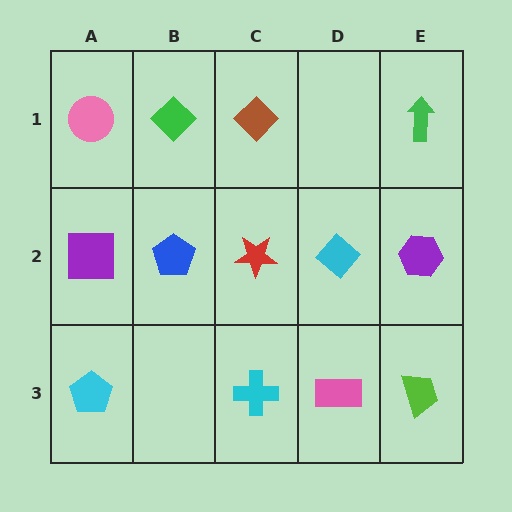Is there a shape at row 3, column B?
No, that cell is empty.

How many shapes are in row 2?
5 shapes.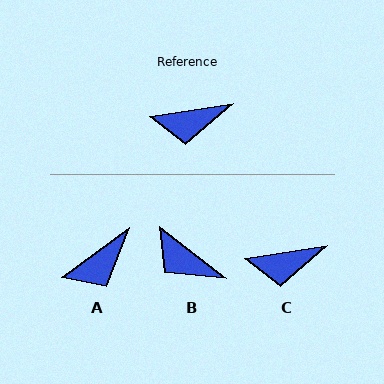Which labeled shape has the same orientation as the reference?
C.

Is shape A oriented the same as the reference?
No, it is off by about 28 degrees.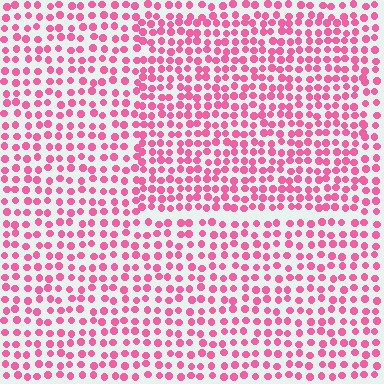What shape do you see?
I see a rectangle.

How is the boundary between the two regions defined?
The boundary is defined by a change in element density (approximately 1.4x ratio). All elements are the same color, size, and shape.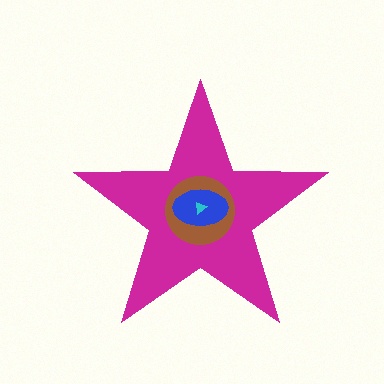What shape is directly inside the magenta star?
The brown circle.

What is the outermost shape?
The magenta star.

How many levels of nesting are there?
4.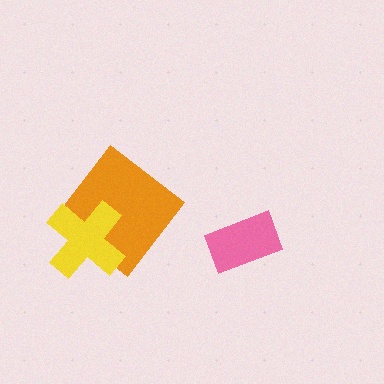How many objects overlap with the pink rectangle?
0 objects overlap with the pink rectangle.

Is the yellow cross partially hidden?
No, no other shape covers it.